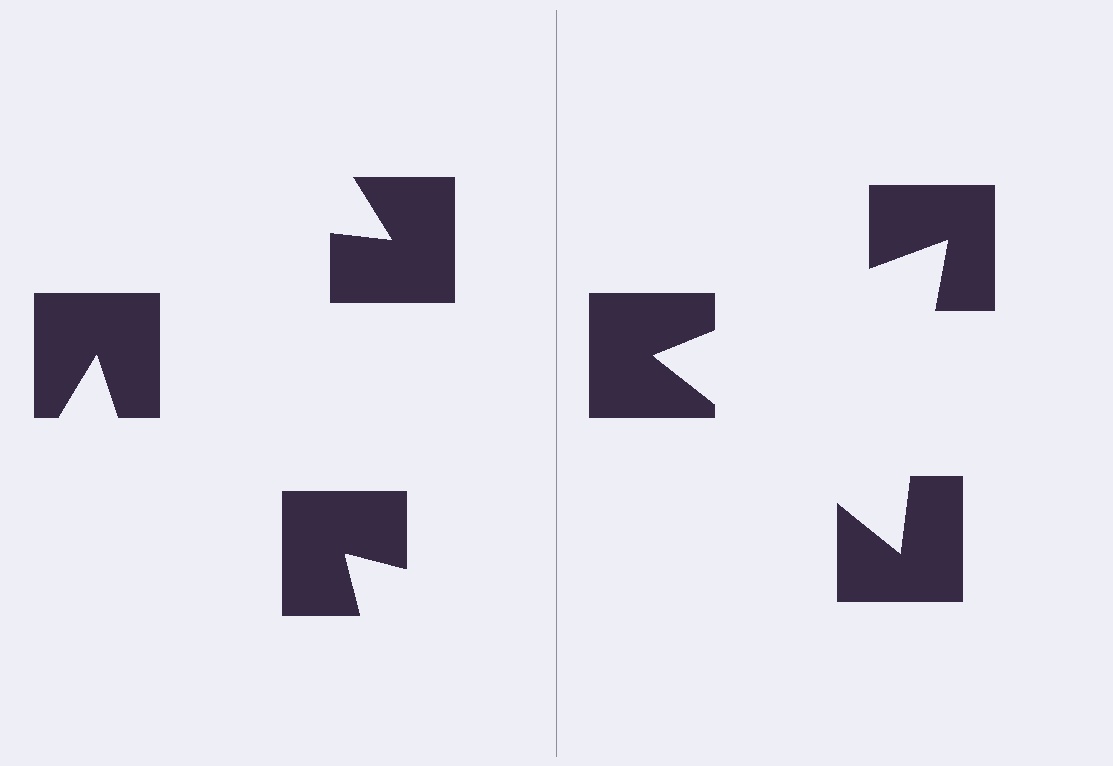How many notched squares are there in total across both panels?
6 — 3 on each side.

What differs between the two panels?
The notched squares are positioned identically on both sides; only the wedge orientations differ. On the right they align to a triangle; on the left they are misaligned.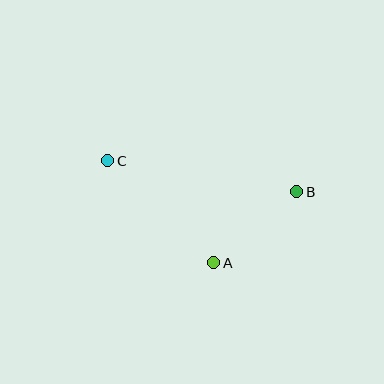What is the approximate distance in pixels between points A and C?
The distance between A and C is approximately 147 pixels.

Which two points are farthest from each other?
Points B and C are farthest from each other.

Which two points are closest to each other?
Points A and B are closest to each other.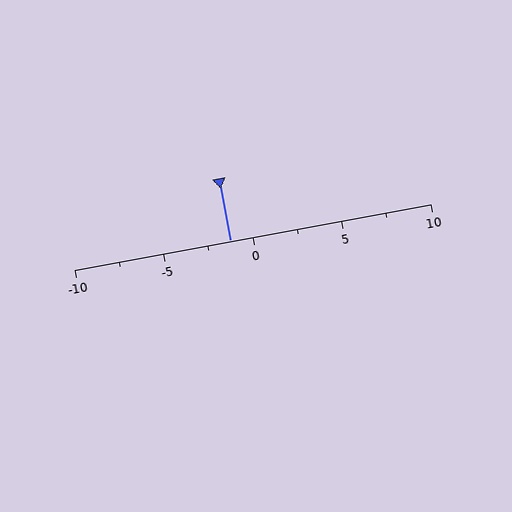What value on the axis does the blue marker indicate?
The marker indicates approximately -1.2.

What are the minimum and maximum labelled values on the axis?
The axis runs from -10 to 10.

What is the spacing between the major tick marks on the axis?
The major ticks are spaced 5 apart.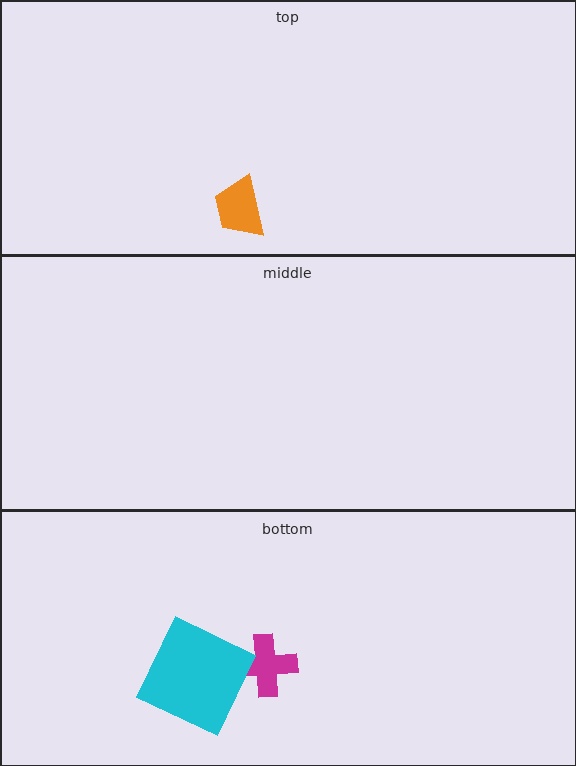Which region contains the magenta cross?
The bottom region.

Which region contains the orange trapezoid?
The top region.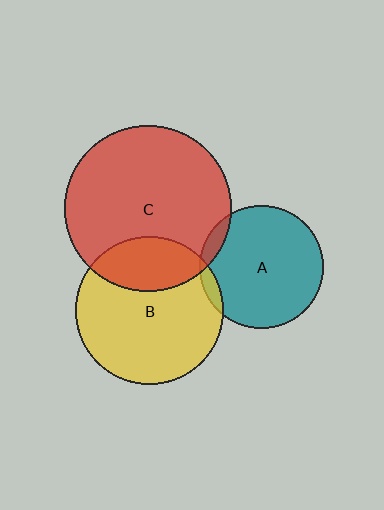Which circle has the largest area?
Circle C (red).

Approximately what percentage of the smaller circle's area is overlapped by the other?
Approximately 5%.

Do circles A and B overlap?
Yes.